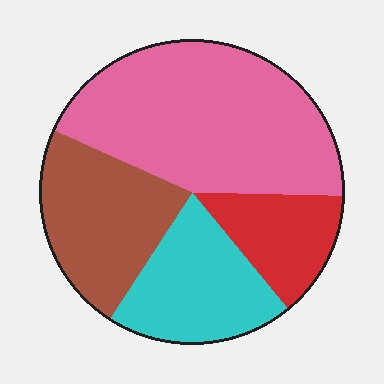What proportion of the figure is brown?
Brown covers 23% of the figure.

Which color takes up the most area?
Pink, at roughly 45%.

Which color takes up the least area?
Red, at roughly 15%.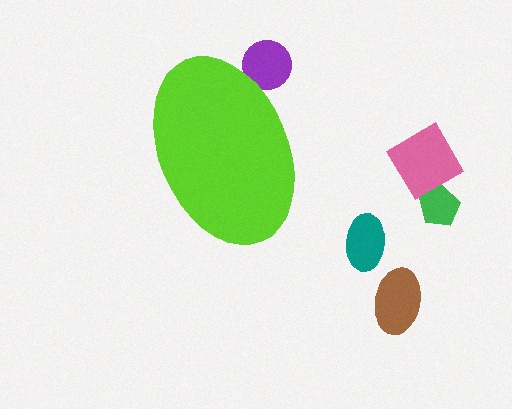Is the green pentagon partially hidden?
No, the green pentagon is fully visible.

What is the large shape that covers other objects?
A lime ellipse.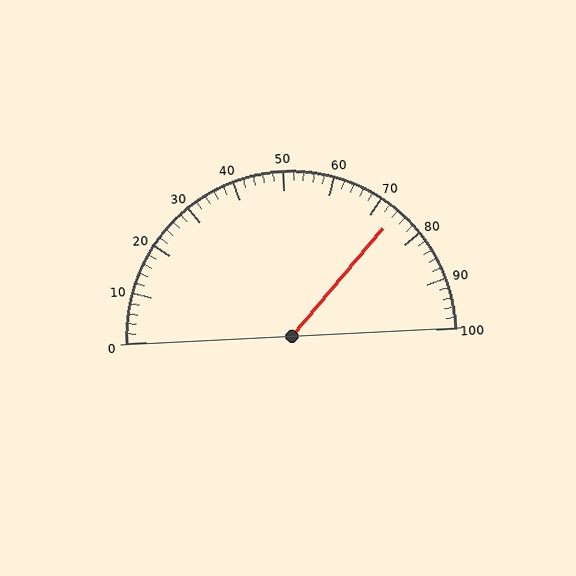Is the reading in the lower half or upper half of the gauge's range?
The reading is in the upper half of the range (0 to 100).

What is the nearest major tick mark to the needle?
The nearest major tick mark is 70.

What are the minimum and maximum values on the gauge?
The gauge ranges from 0 to 100.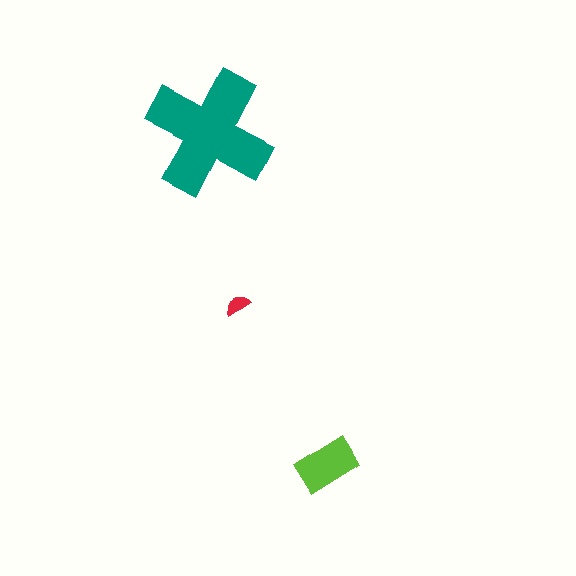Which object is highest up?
The teal cross is topmost.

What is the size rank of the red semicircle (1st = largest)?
3rd.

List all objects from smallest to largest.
The red semicircle, the lime rectangle, the teal cross.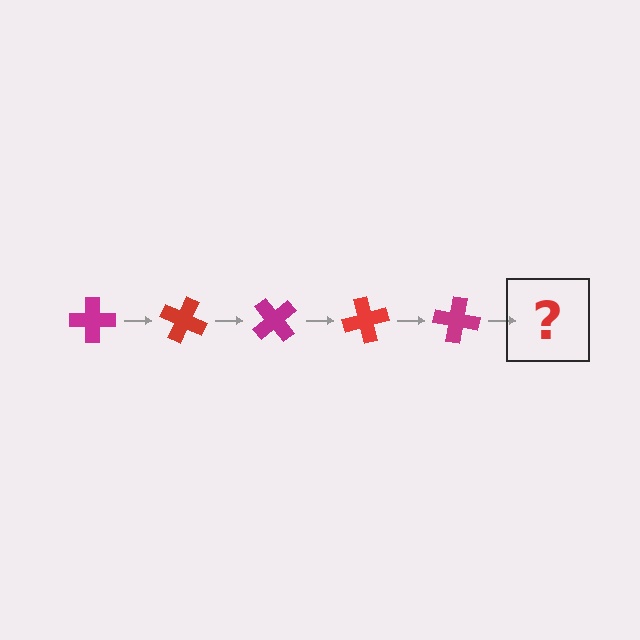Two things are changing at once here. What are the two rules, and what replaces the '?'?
The two rules are that it rotates 25 degrees each step and the color cycles through magenta and red. The '?' should be a red cross, rotated 125 degrees from the start.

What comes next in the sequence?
The next element should be a red cross, rotated 125 degrees from the start.